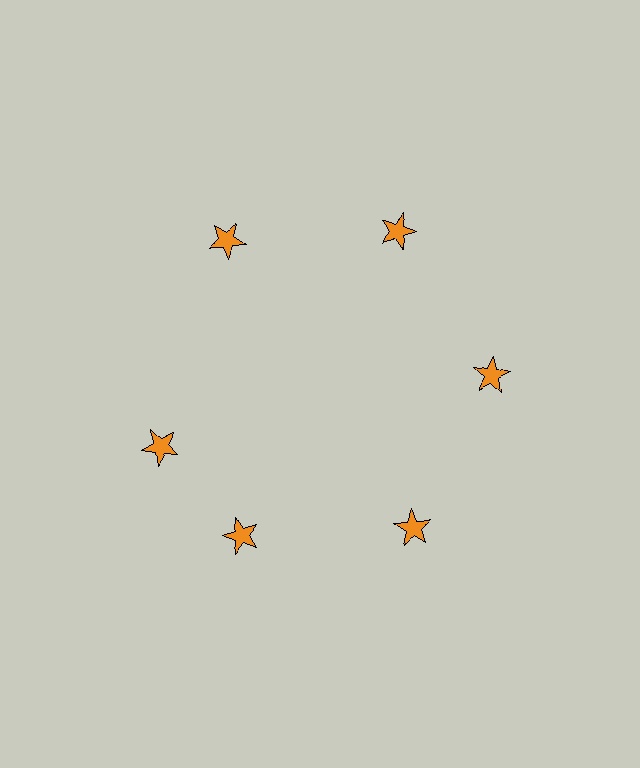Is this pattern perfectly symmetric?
No. The 6 orange stars are arranged in a ring, but one element near the 9 o'clock position is rotated out of alignment along the ring, breaking the 6-fold rotational symmetry.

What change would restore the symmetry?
The symmetry would be restored by rotating it back into even spacing with its neighbors so that all 6 stars sit at equal angles and equal distance from the center.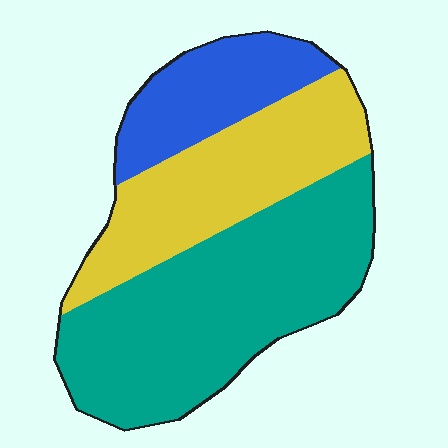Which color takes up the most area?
Teal, at roughly 50%.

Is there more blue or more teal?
Teal.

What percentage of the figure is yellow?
Yellow covers about 30% of the figure.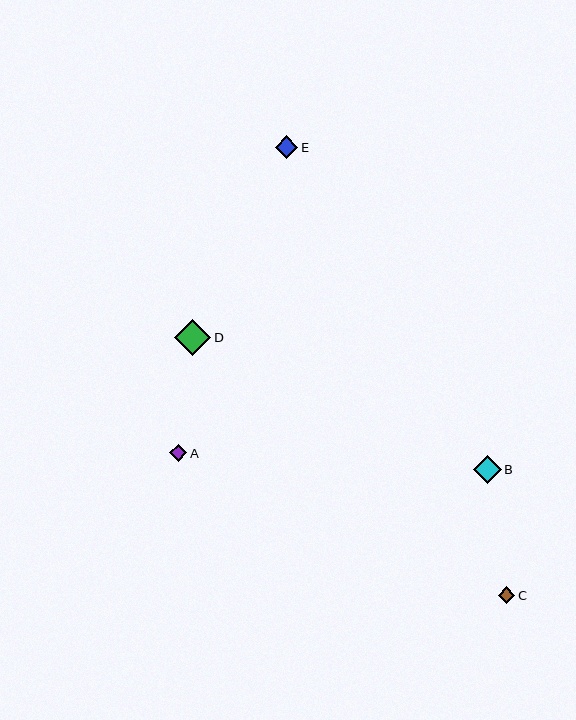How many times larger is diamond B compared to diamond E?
Diamond B is approximately 1.2 times the size of diamond E.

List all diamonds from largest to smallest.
From largest to smallest: D, B, E, A, C.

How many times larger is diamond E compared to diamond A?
Diamond E is approximately 1.3 times the size of diamond A.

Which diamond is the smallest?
Diamond C is the smallest with a size of approximately 17 pixels.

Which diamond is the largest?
Diamond D is the largest with a size of approximately 36 pixels.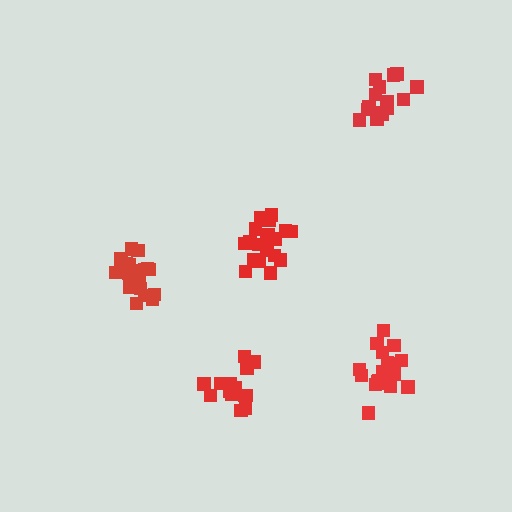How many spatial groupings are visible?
There are 5 spatial groupings.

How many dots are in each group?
Group 1: 19 dots, Group 2: 19 dots, Group 3: 19 dots, Group 4: 15 dots, Group 5: 15 dots (87 total).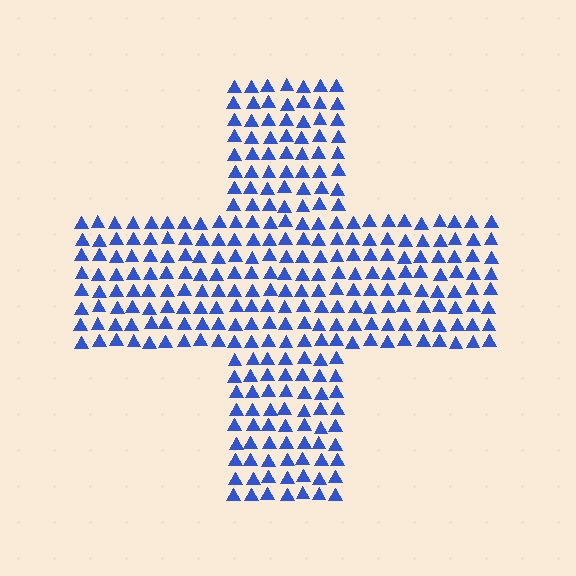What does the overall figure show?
The overall figure shows a cross.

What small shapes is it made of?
It is made of small triangles.